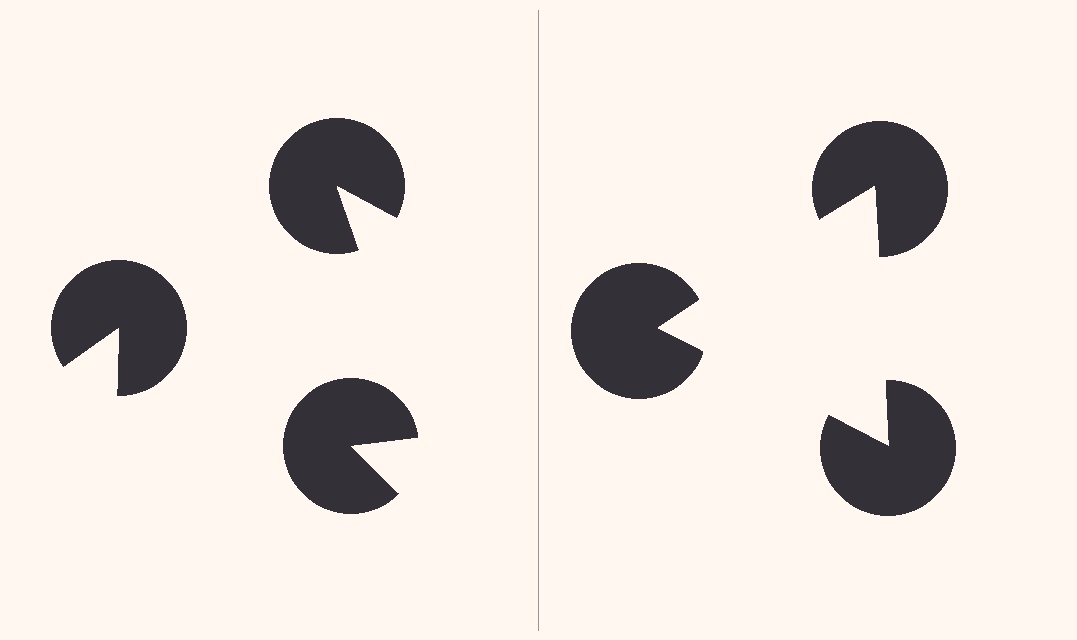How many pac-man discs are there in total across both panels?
6 — 3 on each side.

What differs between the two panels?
The pac-man discs are positioned identically on both sides; only the wedge orientations differ. On the right they align to a triangle; on the left they are misaligned.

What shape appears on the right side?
An illusory triangle.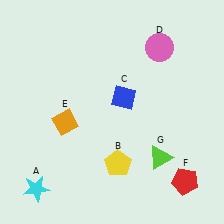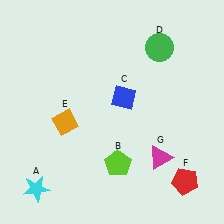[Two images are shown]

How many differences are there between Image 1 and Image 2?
There are 3 differences between the two images.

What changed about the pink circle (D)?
In Image 1, D is pink. In Image 2, it changed to green.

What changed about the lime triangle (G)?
In Image 1, G is lime. In Image 2, it changed to magenta.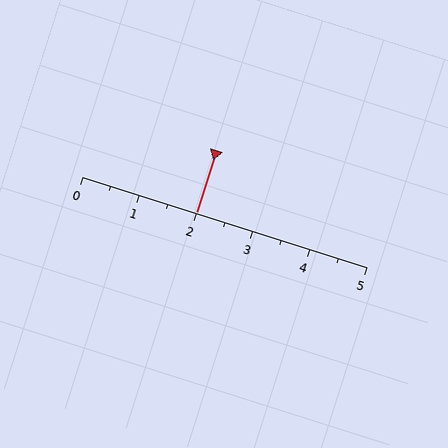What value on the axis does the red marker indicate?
The marker indicates approximately 2.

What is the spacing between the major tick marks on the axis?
The major ticks are spaced 1 apart.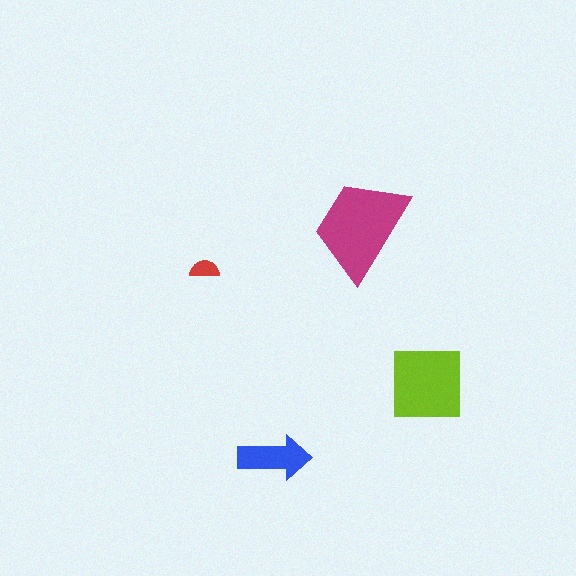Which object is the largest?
The magenta trapezoid.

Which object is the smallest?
The red semicircle.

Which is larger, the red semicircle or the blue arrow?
The blue arrow.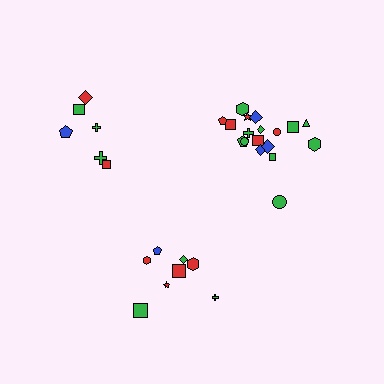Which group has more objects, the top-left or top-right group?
The top-right group.